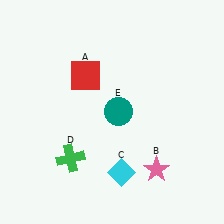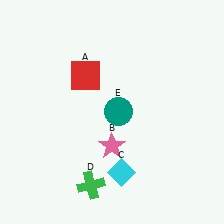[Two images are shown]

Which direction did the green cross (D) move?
The green cross (D) moved down.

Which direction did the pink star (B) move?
The pink star (B) moved left.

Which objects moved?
The objects that moved are: the pink star (B), the green cross (D).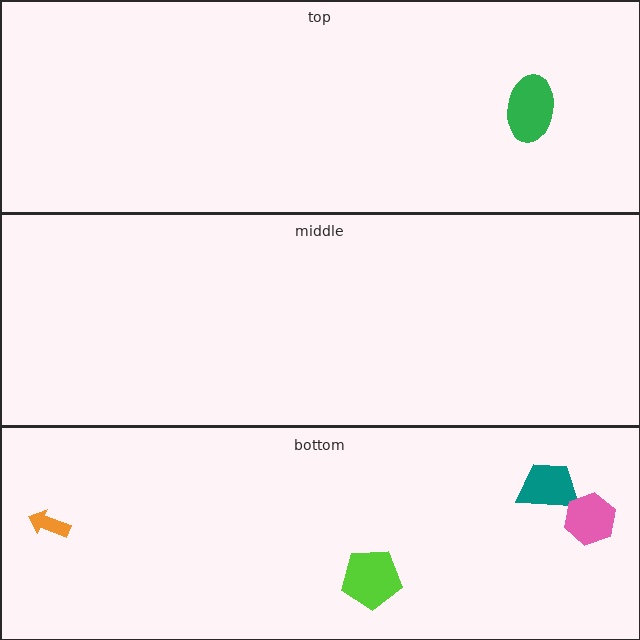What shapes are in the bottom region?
The teal trapezoid, the pink hexagon, the orange arrow, the lime pentagon.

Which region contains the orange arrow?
The bottom region.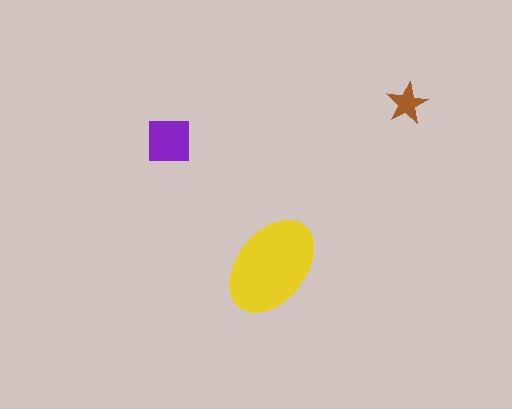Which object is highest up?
The brown star is topmost.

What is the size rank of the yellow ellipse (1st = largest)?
1st.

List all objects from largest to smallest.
The yellow ellipse, the purple square, the brown star.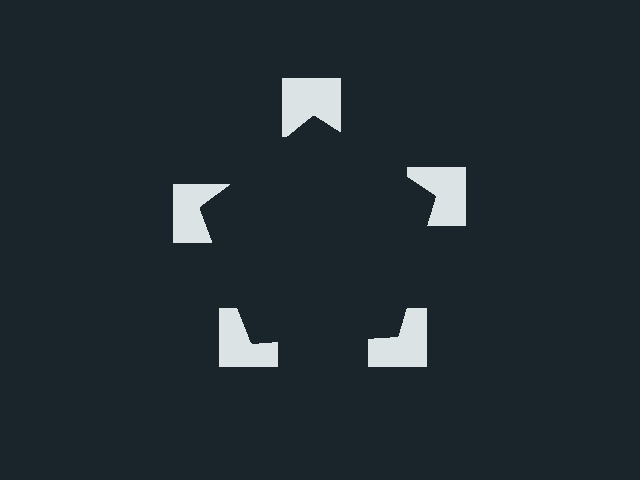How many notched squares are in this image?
There are 5 — one at each vertex of the illusory pentagon.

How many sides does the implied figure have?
5 sides.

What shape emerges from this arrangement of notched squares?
An illusory pentagon — its edges are inferred from the aligned wedge cuts in the notched squares, not physically drawn.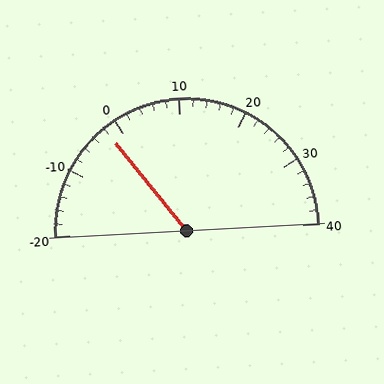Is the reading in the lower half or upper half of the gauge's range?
The reading is in the lower half of the range (-20 to 40).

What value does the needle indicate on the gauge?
The needle indicates approximately -2.